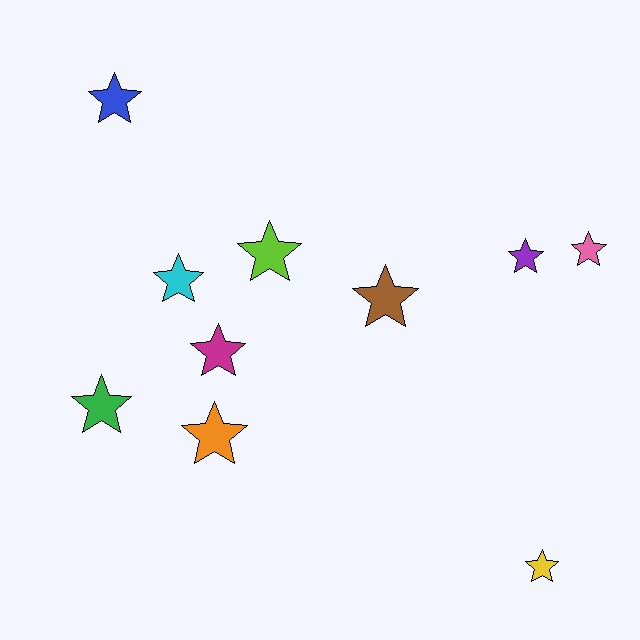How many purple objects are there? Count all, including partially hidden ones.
There is 1 purple object.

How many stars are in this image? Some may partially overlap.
There are 10 stars.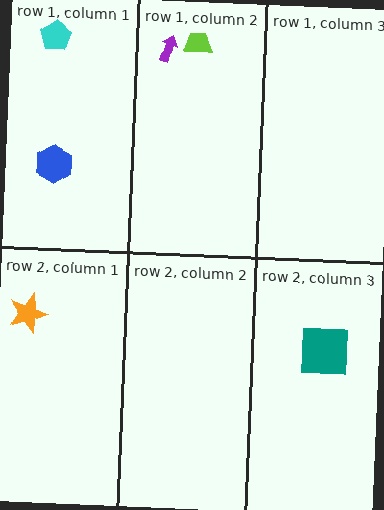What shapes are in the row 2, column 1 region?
The orange star.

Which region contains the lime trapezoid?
The row 1, column 2 region.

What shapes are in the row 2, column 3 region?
The teal square.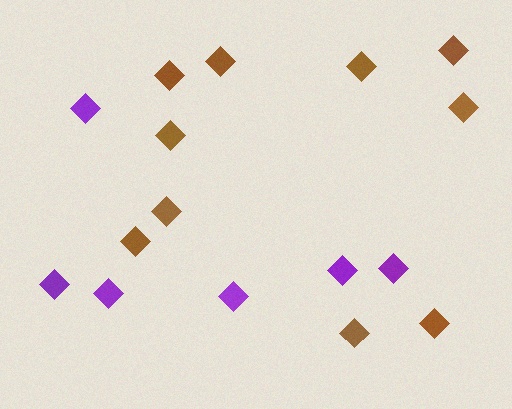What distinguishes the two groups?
There are 2 groups: one group of brown diamonds (10) and one group of purple diamonds (6).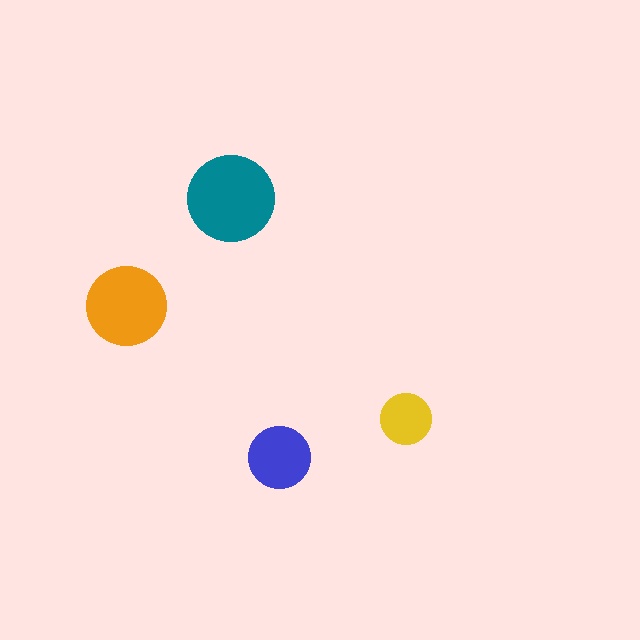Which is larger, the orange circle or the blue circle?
The orange one.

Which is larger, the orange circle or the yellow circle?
The orange one.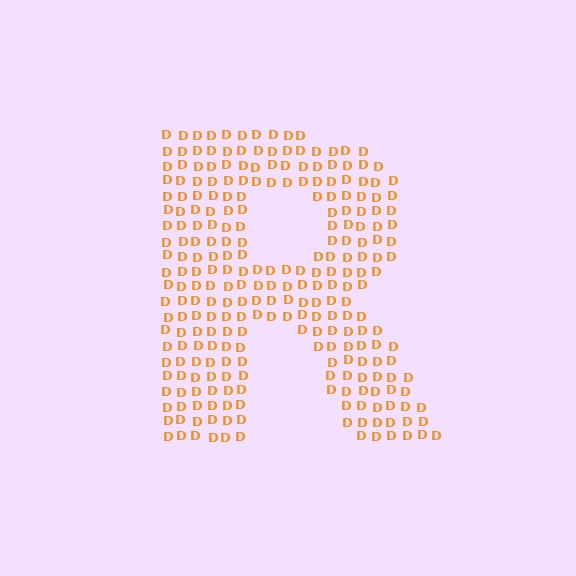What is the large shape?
The large shape is the letter R.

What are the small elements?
The small elements are letter D's.